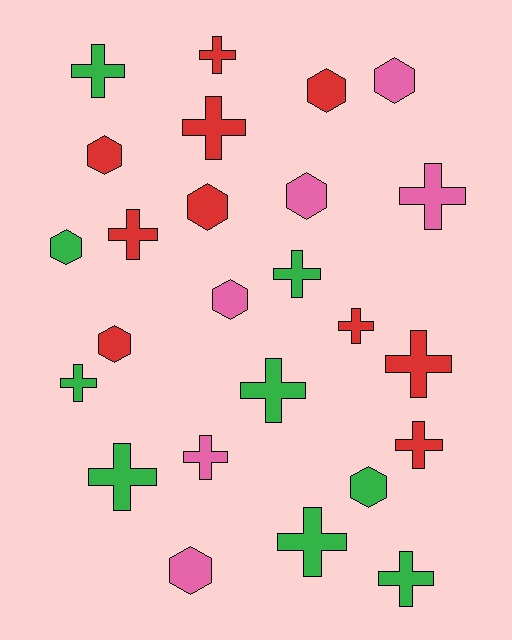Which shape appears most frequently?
Cross, with 15 objects.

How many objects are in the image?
There are 25 objects.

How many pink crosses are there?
There are 2 pink crosses.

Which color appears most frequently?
Red, with 10 objects.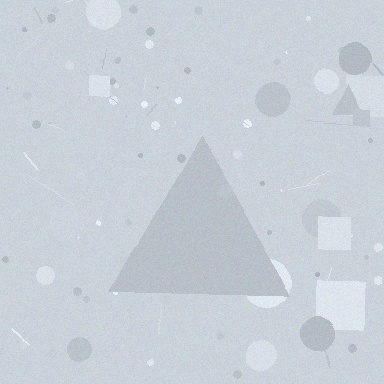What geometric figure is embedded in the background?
A triangle is embedded in the background.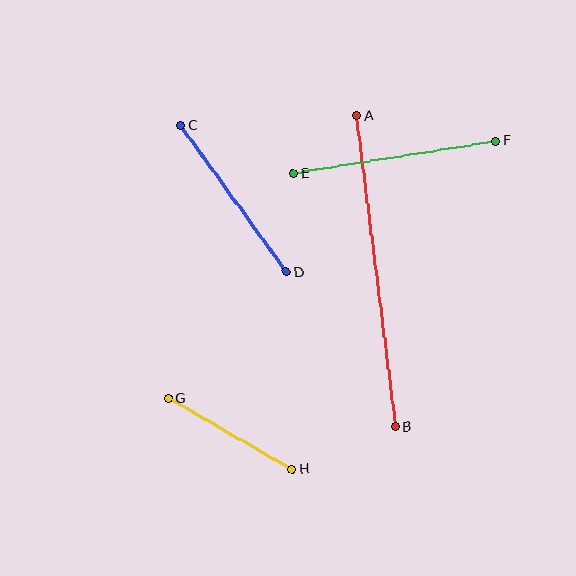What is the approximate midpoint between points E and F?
The midpoint is at approximately (394, 157) pixels.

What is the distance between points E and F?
The distance is approximately 205 pixels.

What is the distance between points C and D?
The distance is approximately 180 pixels.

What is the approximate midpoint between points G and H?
The midpoint is at approximately (230, 434) pixels.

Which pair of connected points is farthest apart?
Points A and B are farthest apart.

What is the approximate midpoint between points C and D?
The midpoint is at approximately (234, 199) pixels.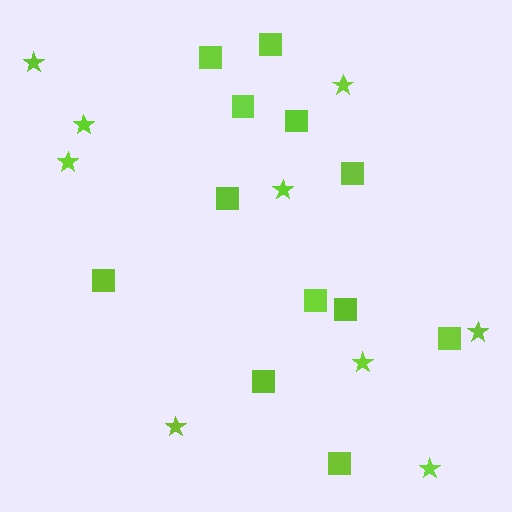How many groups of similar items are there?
There are 2 groups: one group of squares (12) and one group of stars (9).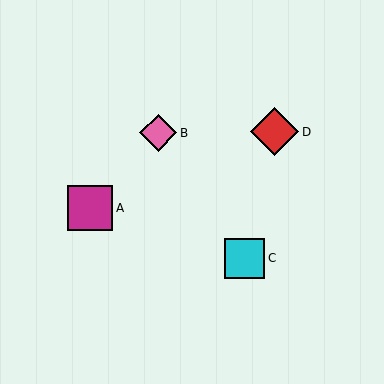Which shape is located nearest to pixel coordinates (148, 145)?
The pink diamond (labeled B) at (158, 133) is nearest to that location.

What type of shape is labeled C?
Shape C is a cyan square.